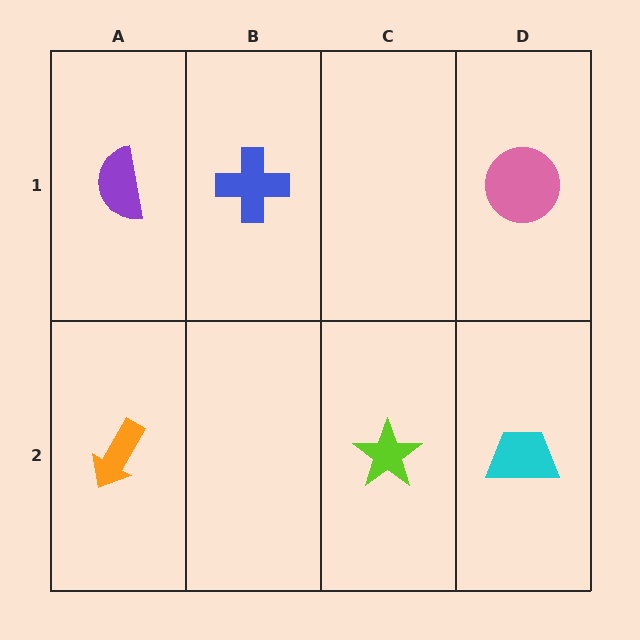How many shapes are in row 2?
3 shapes.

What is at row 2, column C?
A lime star.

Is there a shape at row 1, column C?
No, that cell is empty.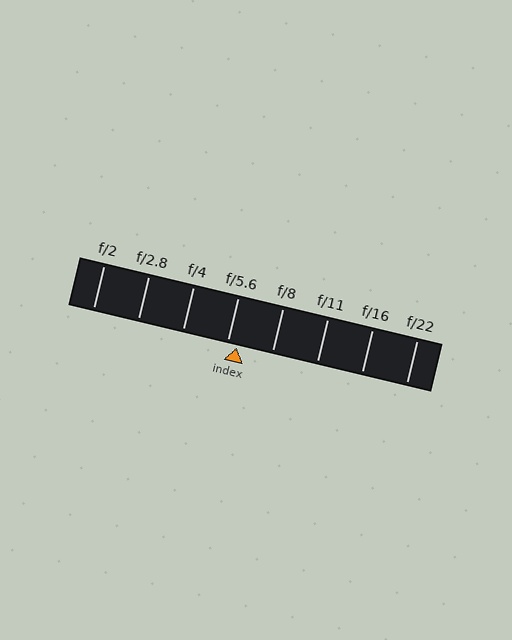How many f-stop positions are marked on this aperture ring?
There are 8 f-stop positions marked.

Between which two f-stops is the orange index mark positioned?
The index mark is between f/5.6 and f/8.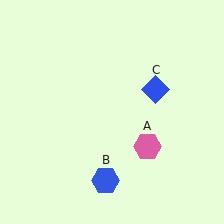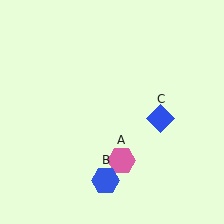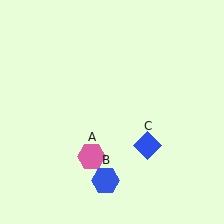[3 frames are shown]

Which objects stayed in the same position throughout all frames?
Blue hexagon (object B) remained stationary.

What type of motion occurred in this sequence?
The pink hexagon (object A), blue diamond (object C) rotated clockwise around the center of the scene.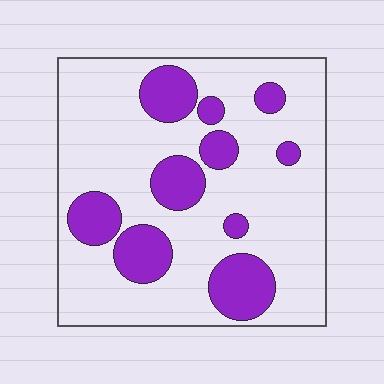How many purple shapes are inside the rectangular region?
10.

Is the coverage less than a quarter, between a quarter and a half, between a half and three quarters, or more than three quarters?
Less than a quarter.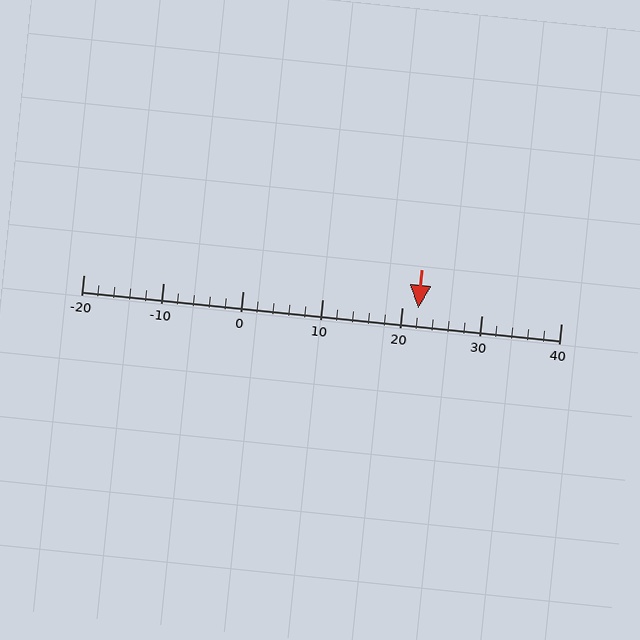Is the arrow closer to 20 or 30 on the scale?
The arrow is closer to 20.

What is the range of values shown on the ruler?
The ruler shows values from -20 to 40.